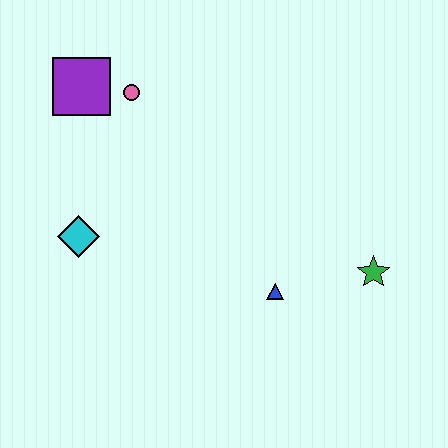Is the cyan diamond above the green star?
Yes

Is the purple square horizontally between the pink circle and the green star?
No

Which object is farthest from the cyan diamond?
The green star is farthest from the cyan diamond.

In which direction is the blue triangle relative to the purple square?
The blue triangle is below the purple square.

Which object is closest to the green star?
The blue triangle is closest to the green star.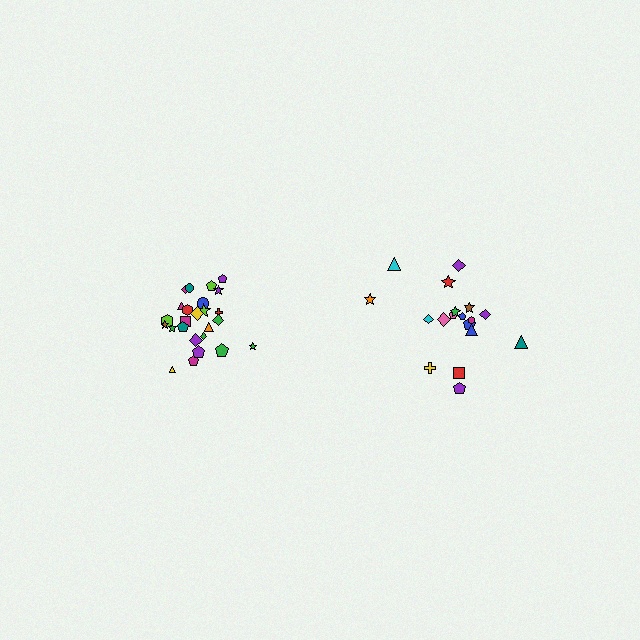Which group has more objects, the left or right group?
The left group.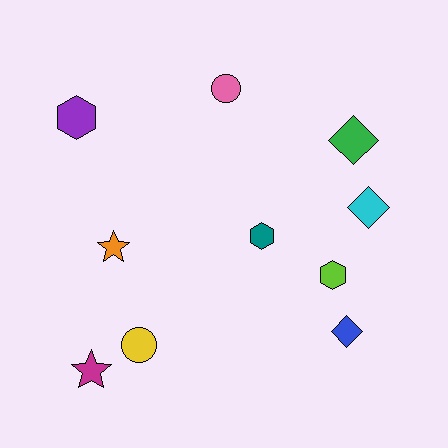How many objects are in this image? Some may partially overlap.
There are 10 objects.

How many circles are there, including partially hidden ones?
There are 2 circles.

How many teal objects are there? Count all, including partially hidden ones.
There is 1 teal object.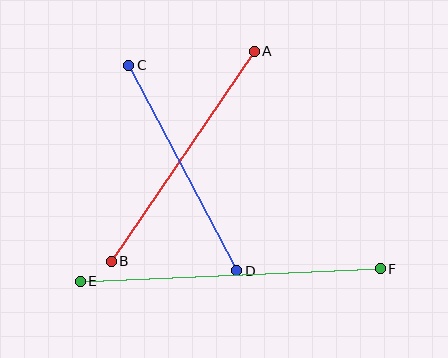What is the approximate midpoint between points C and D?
The midpoint is at approximately (183, 168) pixels.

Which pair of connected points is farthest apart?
Points E and F are farthest apart.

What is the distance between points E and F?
The distance is approximately 300 pixels.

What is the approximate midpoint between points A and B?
The midpoint is at approximately (183, 156) pixels.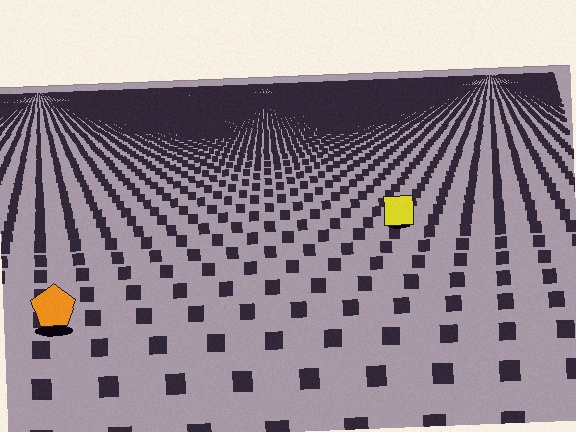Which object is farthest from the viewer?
The yellow square is farthest from the viewer. It appears smaller and the ground texture around it is denser.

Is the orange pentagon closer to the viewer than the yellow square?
Yes. The orange pentagon is closer — you can tell from the texture gradient: the ground texture is coarser near it.